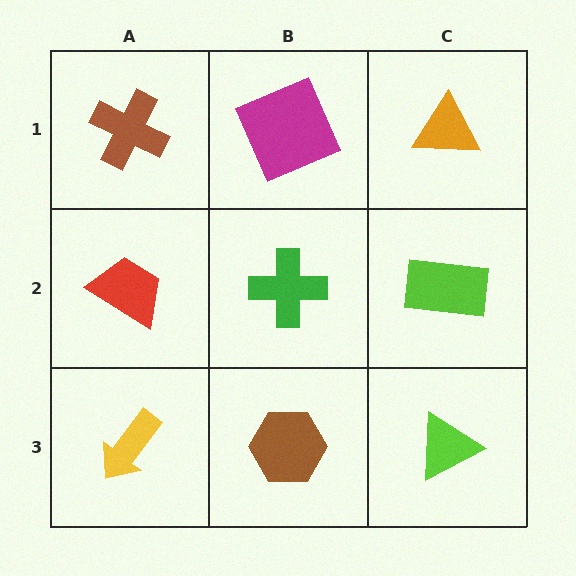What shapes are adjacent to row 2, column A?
A brown cross (row 1, column A), a yellow arrow (row 3, column A), a green cross (row 2, column B).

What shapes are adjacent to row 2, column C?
An orange triangle (row 1, column C), a lime triangle (row 3, column C), a green cross (row 2, column B).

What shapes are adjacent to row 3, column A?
A red trapezoid (row 2, column A), a brown hexagon (row 3, column B).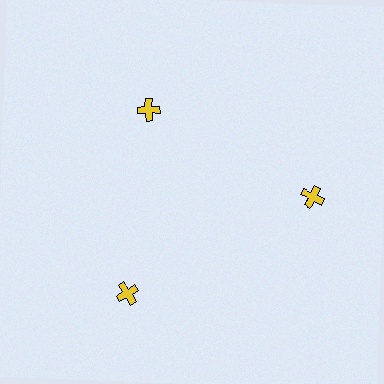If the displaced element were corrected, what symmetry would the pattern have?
It would have 3-fold rotational symmetry — the pattern would map onto itself every 120 degrees.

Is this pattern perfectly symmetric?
No. The 3 yellow crosses are arranged in a ring, but one element near the 11 o'clock position is pulled inward toward the center, breaking the 3-fold rotational symmetry.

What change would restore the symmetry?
The symmetry would be restored by moving it outward, back onto the ring so that all 3 crosses sit at equal angles and equal distance from the center.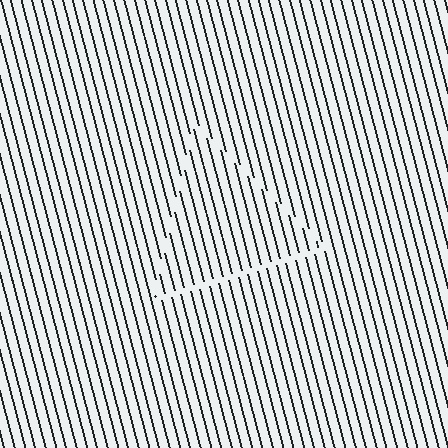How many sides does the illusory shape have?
3 sides — the line-ends trace a triangle.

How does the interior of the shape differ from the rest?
The interior of the shape contains the same grating, shifted by half a period — the contour is defined by the phase discontinuity where line-ends from the inner and outer gratings abut.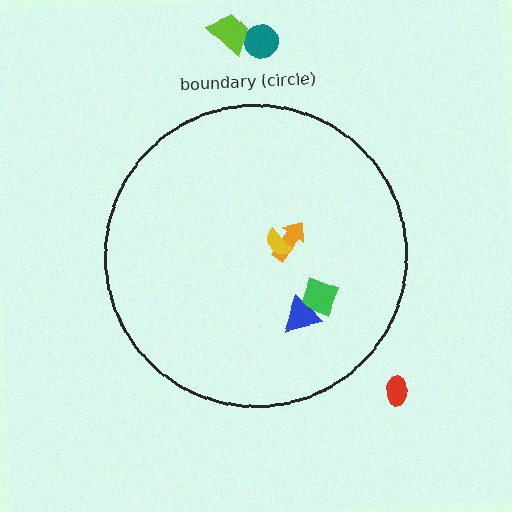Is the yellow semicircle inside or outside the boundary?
Inside.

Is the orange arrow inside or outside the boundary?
Inside.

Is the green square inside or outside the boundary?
Inside.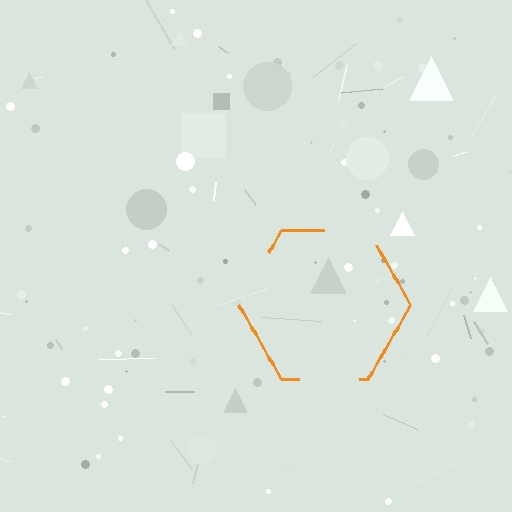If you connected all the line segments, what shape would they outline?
They would outline a hexagon.